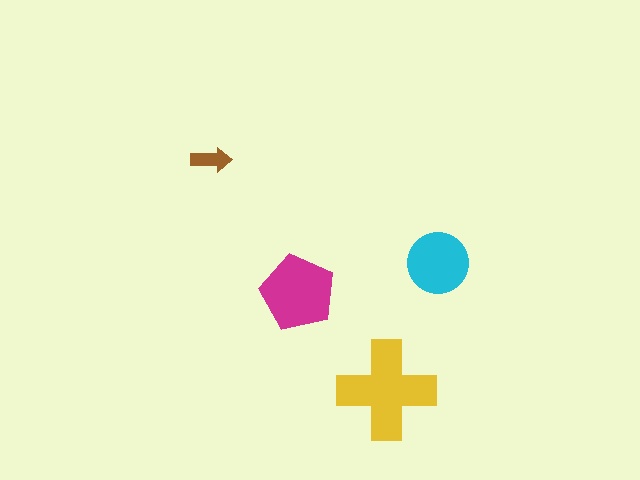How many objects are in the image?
There are 4 objects in the image.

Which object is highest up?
The brown arrow is topmost.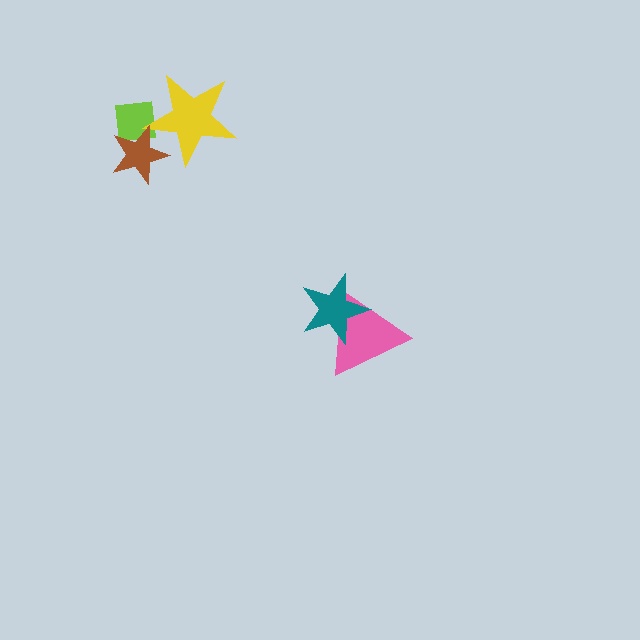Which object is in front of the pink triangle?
The teal star is in front of the pink triangle.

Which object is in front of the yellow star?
The brown star is in front of the yellow star.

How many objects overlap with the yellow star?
2 objects overlap with the yellow star.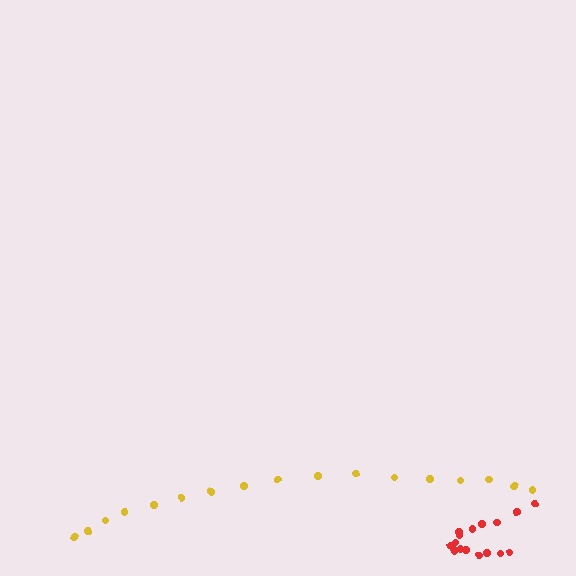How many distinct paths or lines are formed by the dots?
There are 2 distinct paths.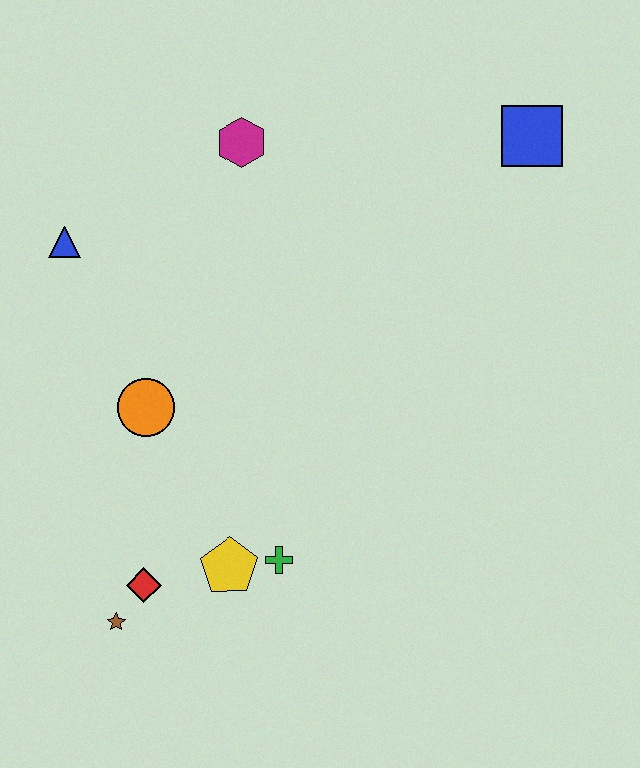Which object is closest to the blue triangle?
The orange circle is closest to the blue triangle.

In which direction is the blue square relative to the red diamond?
The blue square is above the red diamond.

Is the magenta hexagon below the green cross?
No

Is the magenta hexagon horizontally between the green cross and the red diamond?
Yes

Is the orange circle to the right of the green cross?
No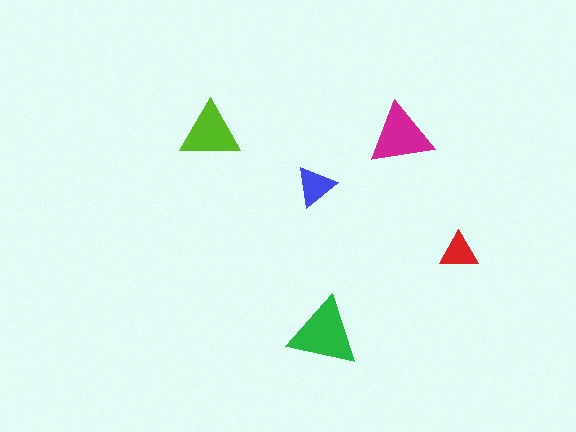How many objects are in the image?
There are 5 objects in the image.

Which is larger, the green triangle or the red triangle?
The green one.